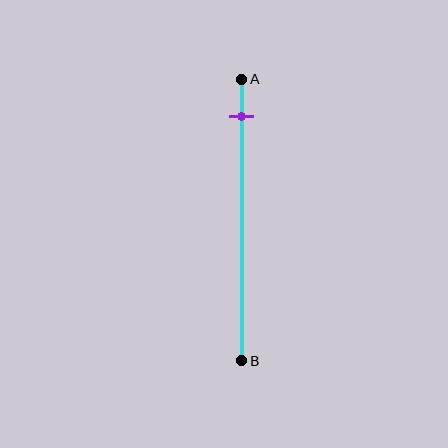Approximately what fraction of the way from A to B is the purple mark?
The purple mark is approximately 15% of the way from A to B.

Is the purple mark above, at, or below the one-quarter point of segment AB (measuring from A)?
The purple mark is above the one-quarter point of segment AB.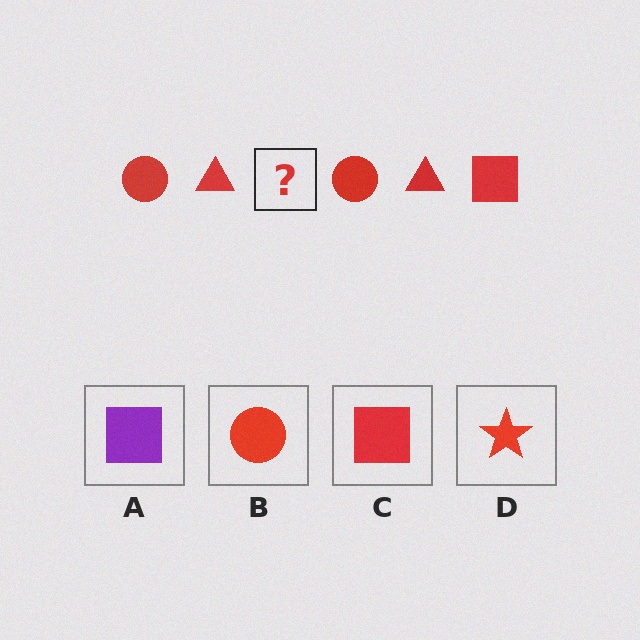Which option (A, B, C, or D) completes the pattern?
C.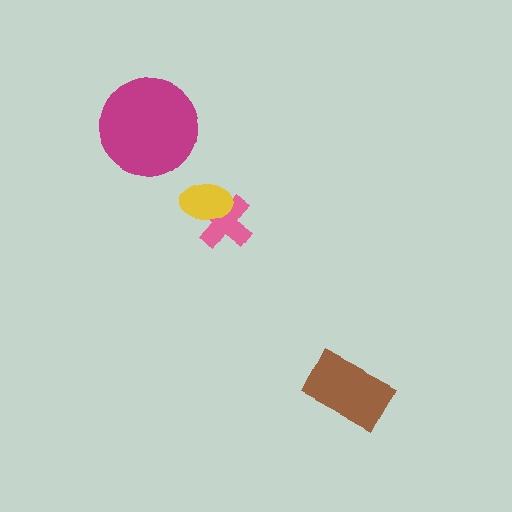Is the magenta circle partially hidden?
No, no other shape covers it.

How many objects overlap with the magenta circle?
0 objects overlap with the magenta circle.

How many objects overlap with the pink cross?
1 object overlaps with the pink cross.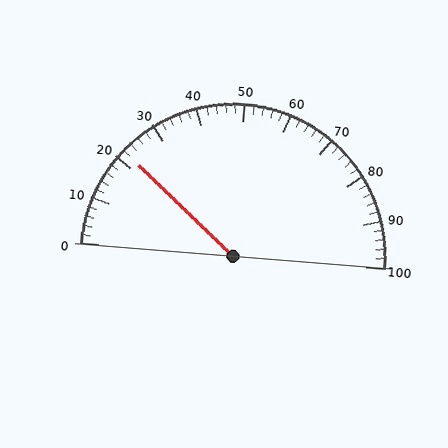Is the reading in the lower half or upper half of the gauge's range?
The reading is in the lower half of the range (0 to 100).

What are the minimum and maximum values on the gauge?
The gauge ranges from 0 to 100.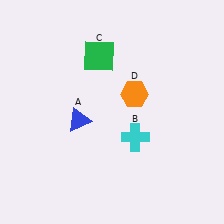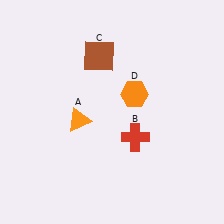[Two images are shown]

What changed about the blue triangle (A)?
In Image 1, A is blue. In Image 2, it changed to orange.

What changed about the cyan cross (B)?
In Image 1, B is cyan. In Image 2, it changed to red.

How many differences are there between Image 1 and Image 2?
There are 3 differences between the two images.